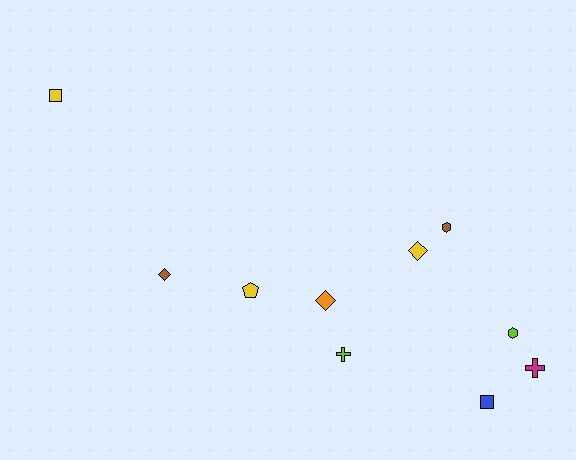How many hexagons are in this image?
There are 2 hexagons.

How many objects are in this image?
There are 10 objects.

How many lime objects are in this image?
There are 2 lime objects.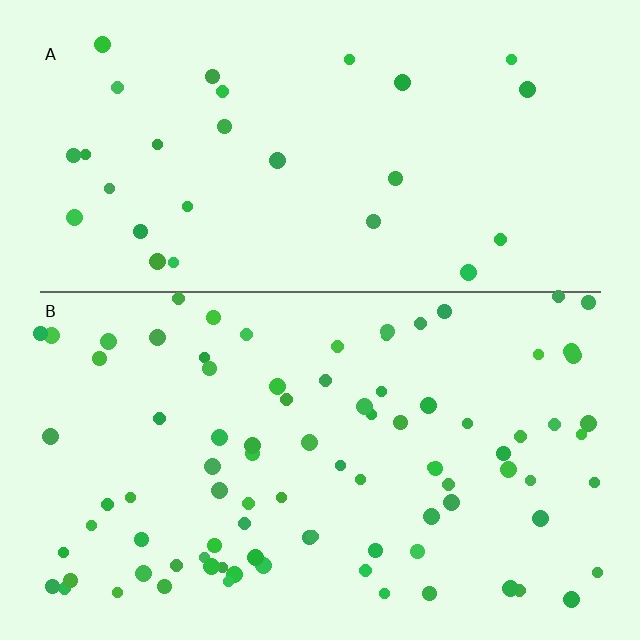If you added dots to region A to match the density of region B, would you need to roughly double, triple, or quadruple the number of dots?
Approximately triple.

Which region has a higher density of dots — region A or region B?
B (the bottom).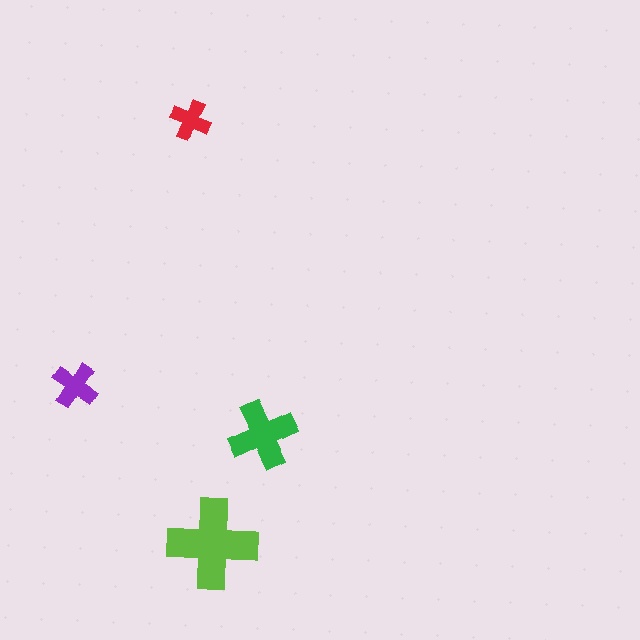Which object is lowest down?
The lime cross is bottommost.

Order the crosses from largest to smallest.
the lime one, the green one, the purple one, the red one.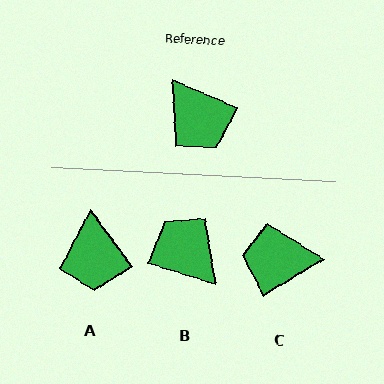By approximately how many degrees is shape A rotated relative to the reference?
Approximately 30 degrees clockwise.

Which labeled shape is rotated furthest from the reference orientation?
B, about 174 degrees away.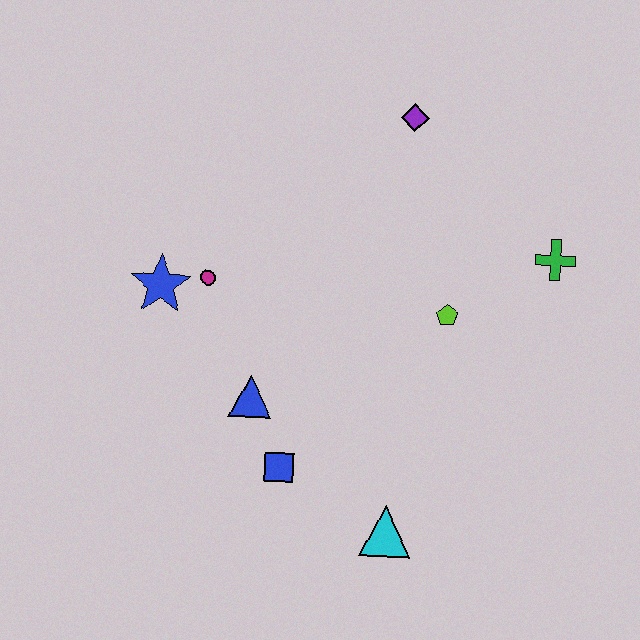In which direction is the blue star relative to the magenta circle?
The blue star is to the left of the magenta circle.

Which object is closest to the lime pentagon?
The green cross is closest to the lime pentagon.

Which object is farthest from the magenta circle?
The green cross is farthest from the magenta circle.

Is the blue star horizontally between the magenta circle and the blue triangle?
No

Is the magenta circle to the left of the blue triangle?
Yes